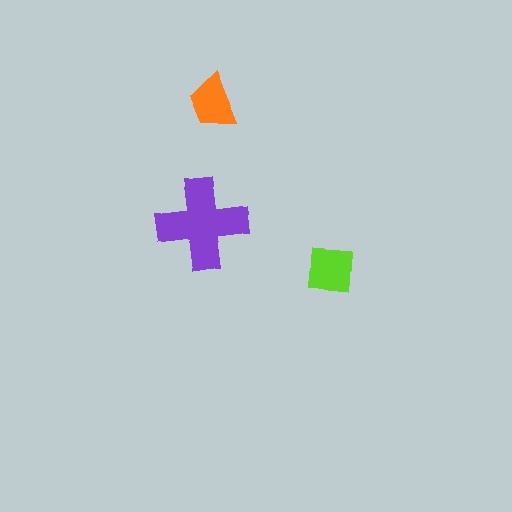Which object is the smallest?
The orange trapezoid.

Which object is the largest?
The purple cross.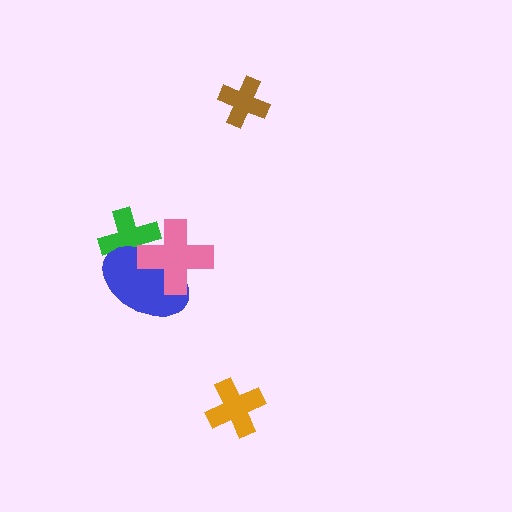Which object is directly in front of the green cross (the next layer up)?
The blue ellipse is directly in front of the green cross.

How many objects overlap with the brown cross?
0 objects overlap with the brown cross.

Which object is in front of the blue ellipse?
The pink cross is in front of the blue ellipse.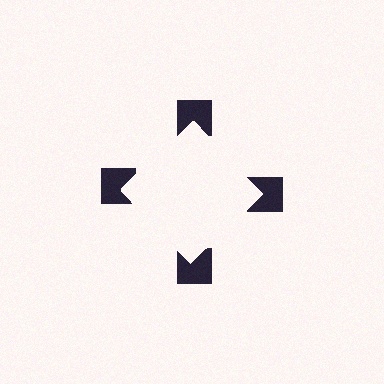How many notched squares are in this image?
There are 4 — one at each vertex of the illusory square.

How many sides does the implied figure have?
4 sides.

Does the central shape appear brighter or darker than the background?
It typically appears slightly brighter than the background, even though no actual brightness change is drawn.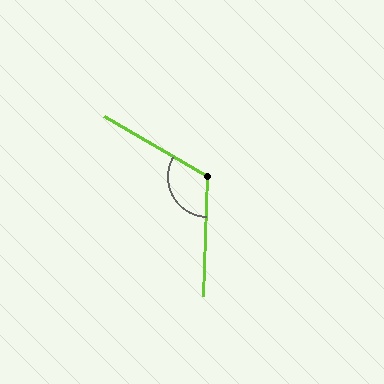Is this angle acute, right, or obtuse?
It is obtuse.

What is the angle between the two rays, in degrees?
Approximately 118 degrees.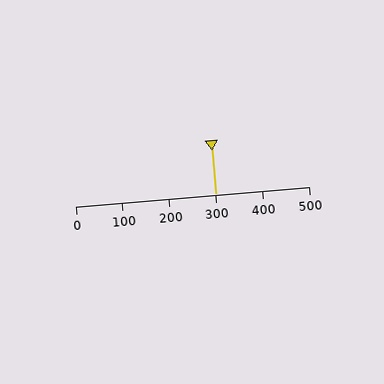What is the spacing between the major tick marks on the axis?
The major ticks are spaced 100 apart.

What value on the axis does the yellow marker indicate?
The marker indicates approximately 300.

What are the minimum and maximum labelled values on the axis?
The axis runs from 0 to 500.